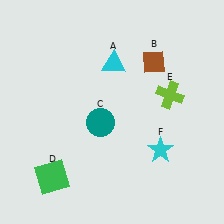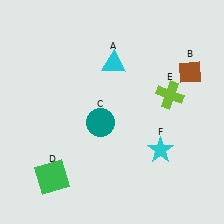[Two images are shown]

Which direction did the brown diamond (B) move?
The brown diamond (B) moved right.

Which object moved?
The brown diamond (B) moved right.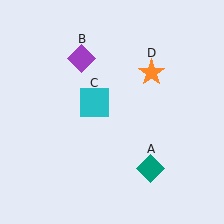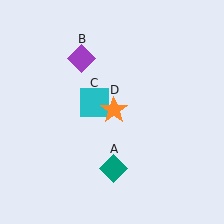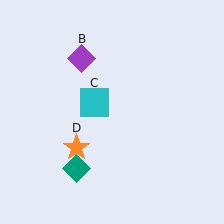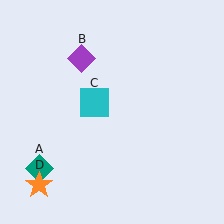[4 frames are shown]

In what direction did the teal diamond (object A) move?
The teal diamond (object A) moved left.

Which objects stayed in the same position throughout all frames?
Purple diamond (object B) and cyan square (object C) remained stationary.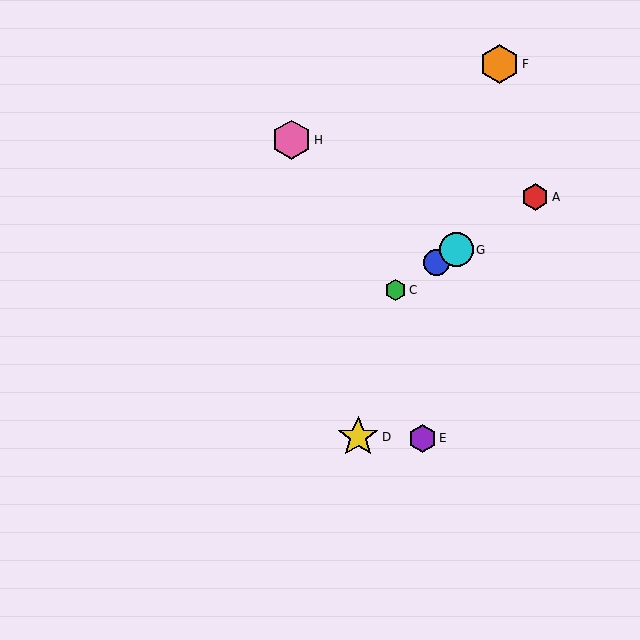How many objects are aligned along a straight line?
4 objects (A, B, C, G) are aligned along a straight line.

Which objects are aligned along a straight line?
Objects A, B, C, G are aligned along a straight line.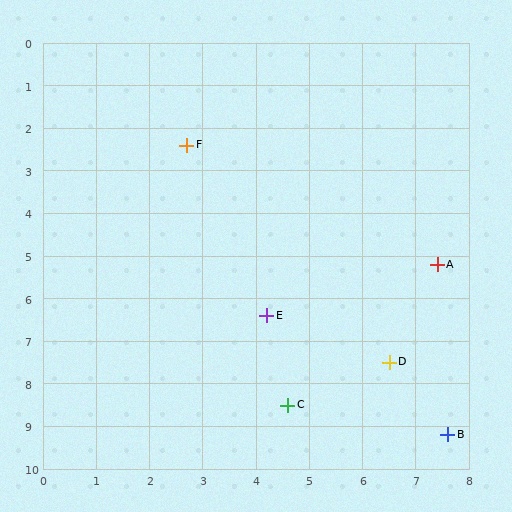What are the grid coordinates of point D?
Point D is at approximately (6.5, 7.5).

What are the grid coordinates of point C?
Point C is at approximately (4.6, 8.5).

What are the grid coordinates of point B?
Point B is at approximately (7.6, 9.2).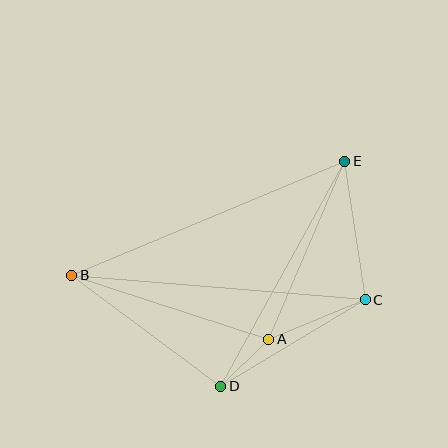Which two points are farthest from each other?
Points B and E are farthest from each other.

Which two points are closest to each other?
Points A and D are closest to each other.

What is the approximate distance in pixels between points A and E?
The distance between A and E is approximately 194 pixels.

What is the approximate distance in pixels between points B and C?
The distance between B and C is approximately 294 pixels.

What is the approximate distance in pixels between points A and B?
The distance between A and B is approximately 207 pixels.